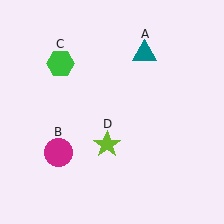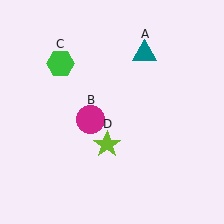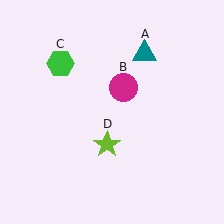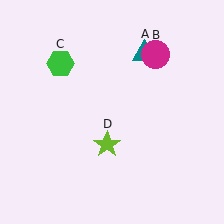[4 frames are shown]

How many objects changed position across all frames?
1 object changed position: magenta circle (object B).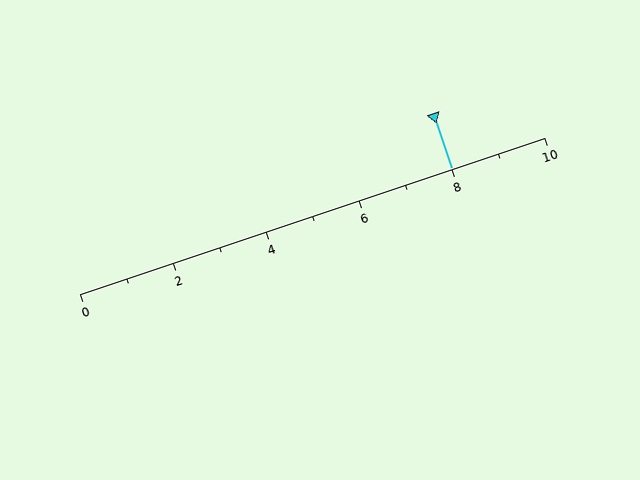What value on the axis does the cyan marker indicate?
The marker indicates approximately 8.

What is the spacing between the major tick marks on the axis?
The major ticks are spaced 2 apart.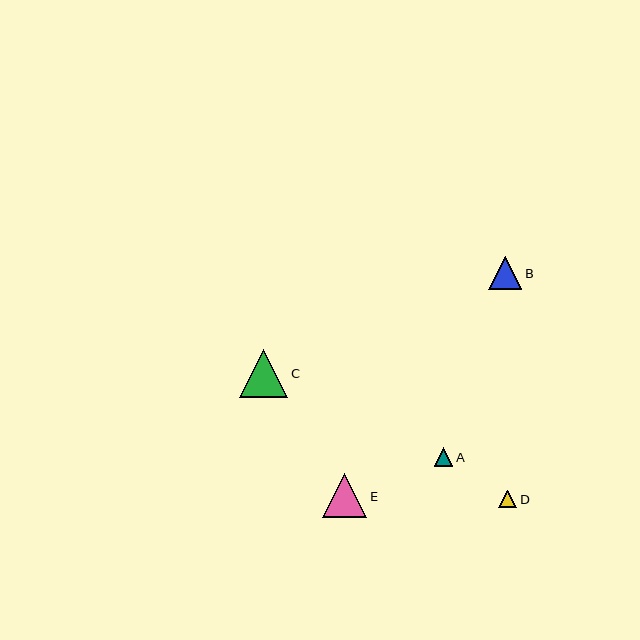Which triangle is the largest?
Triangle C is the largest with a size of approximately 48 pixels.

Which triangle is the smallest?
Triangle D is the smallest with a size of approximately 18 pixels.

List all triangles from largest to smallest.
From largest to smallest: C, E, B, A, D.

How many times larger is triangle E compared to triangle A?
Triangle E is approximately 2.4 times the size of triangle A.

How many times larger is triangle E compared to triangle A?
Triangle E is approximately 2.4 times the size of triangle A.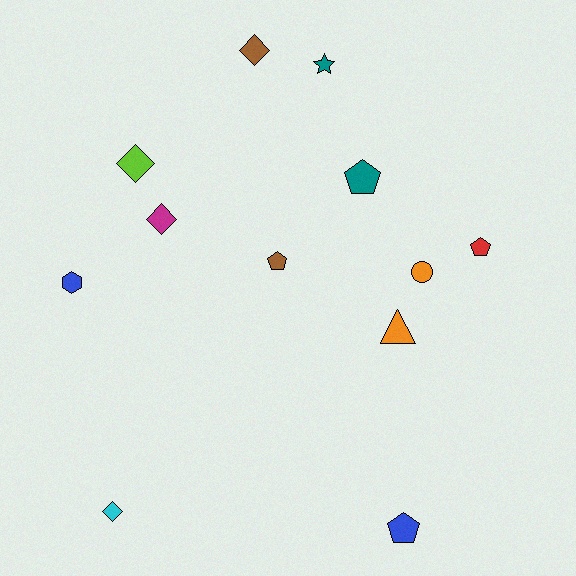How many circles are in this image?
There is 1 circle.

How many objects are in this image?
There are 12 objects.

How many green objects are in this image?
There are no green objects.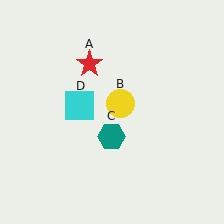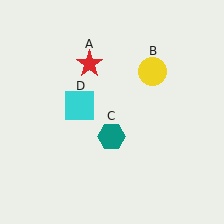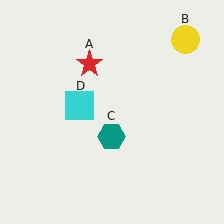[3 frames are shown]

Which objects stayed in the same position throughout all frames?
Red star (object A) and teal hexagon (object C) and cyan square (object D) remained stationary.